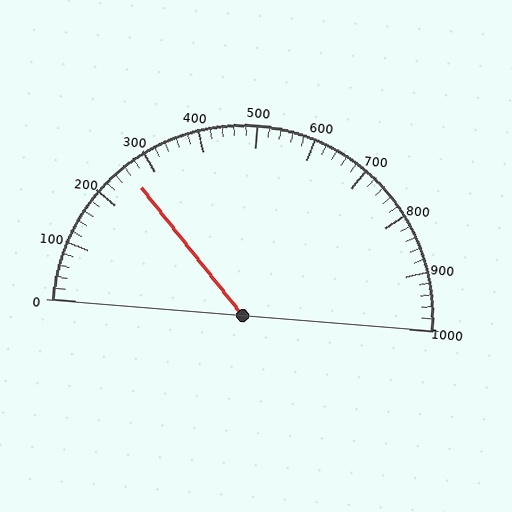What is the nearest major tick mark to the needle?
The nearest major tick mark is 300.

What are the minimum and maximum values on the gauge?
The gauge ranges from 0 to 1000.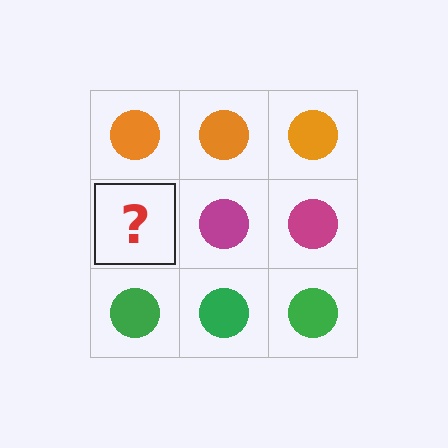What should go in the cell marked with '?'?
The missing cell should contain a magenta circle.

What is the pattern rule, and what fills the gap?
The rule is that each row has a consistent color. The gap should be filled with a magenta circle.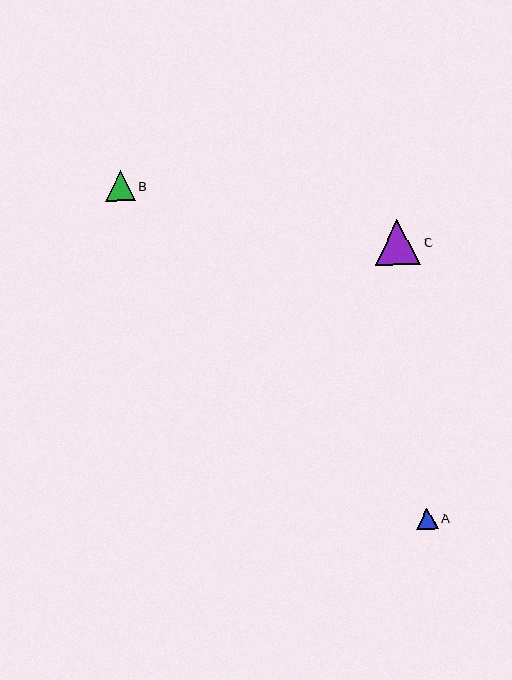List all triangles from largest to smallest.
From largest to smallest: C, B, A.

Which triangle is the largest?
Triangle C is the largest with a size of approximately 45 pixels.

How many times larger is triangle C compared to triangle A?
Triangle C is approximately 2.1 times the size of triangle A.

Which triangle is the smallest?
Triangle A is the smallest with a size of approximately 22 pixels.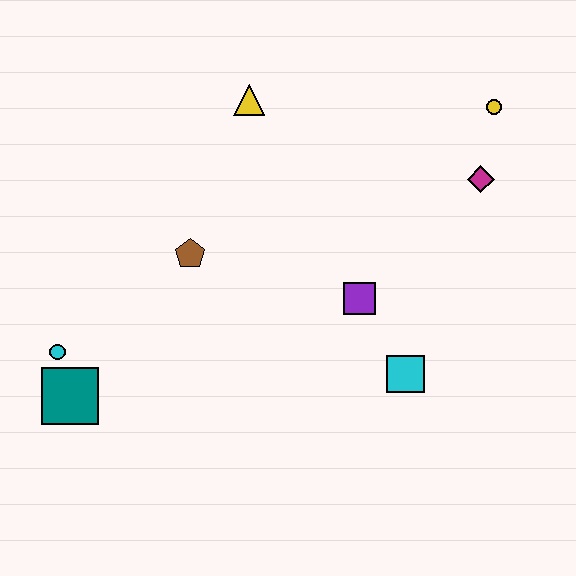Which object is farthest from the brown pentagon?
The yellow circle is farthest from the brown pentagon.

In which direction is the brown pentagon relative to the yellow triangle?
The brown pentagon is below the yellow triangle.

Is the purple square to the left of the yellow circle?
Yes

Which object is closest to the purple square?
The cyan square is closest to the purple square.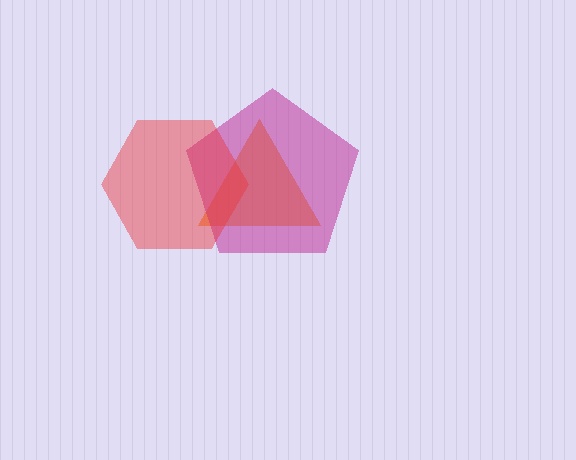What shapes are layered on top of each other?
The layered shapes are: an orange triangle, a magenta pentagon, a red hexagon.